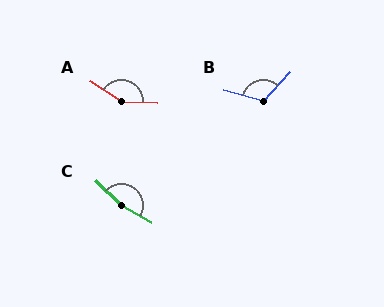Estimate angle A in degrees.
Approximately 147 degrees.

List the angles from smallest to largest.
B (116°), A (147°), C (165°).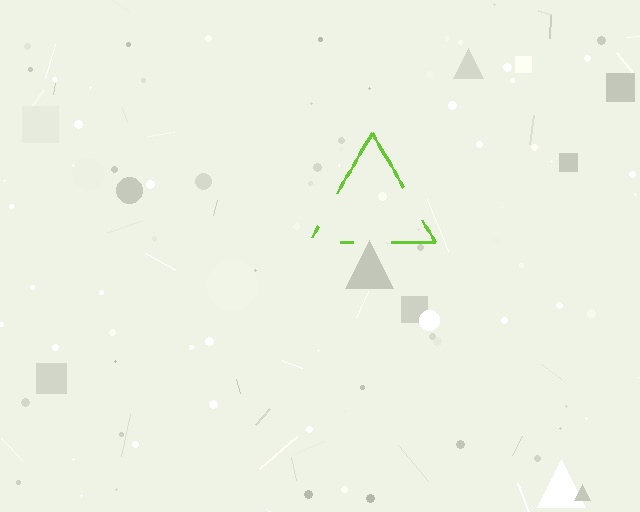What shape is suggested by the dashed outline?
The dashed outline suggests a triangle.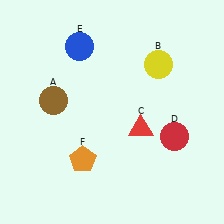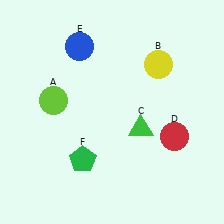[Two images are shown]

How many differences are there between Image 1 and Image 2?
There are 3 differences between the two images.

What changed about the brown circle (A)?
In Image 1, A is brown. In Image 2, it changed to lime.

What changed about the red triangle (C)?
In Image 1, C is red. In Image 2, it changed to green.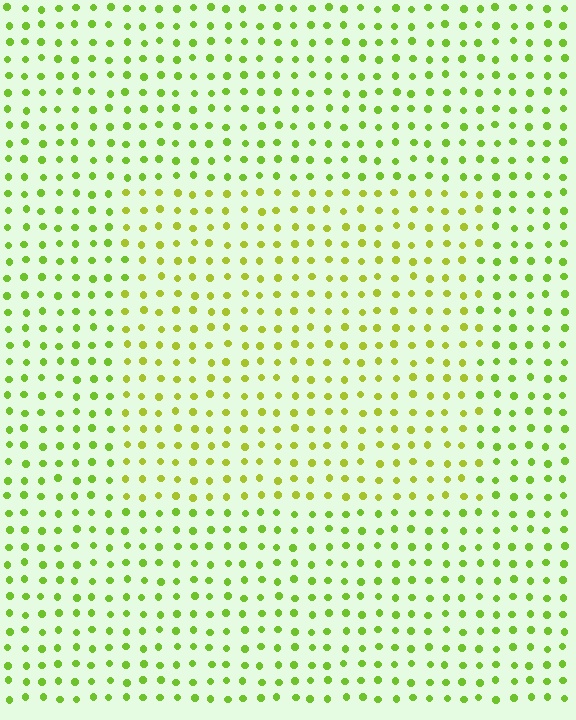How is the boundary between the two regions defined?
The boundary is defined purely by a slight shift in hue (about 22 degrees). Spacing, size, and orientation are identical on both sides.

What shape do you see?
I see a rectangle.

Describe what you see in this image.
The image is filled with small lime elements in a uniform arrangement. A rectangle-shaped region is visible where the elements are tinted to a slightly different hue, forming a subtle color boundary.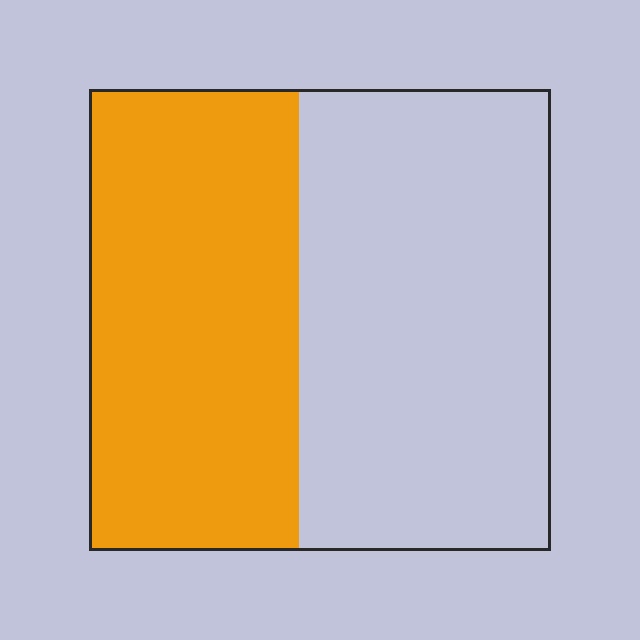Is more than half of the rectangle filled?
No.